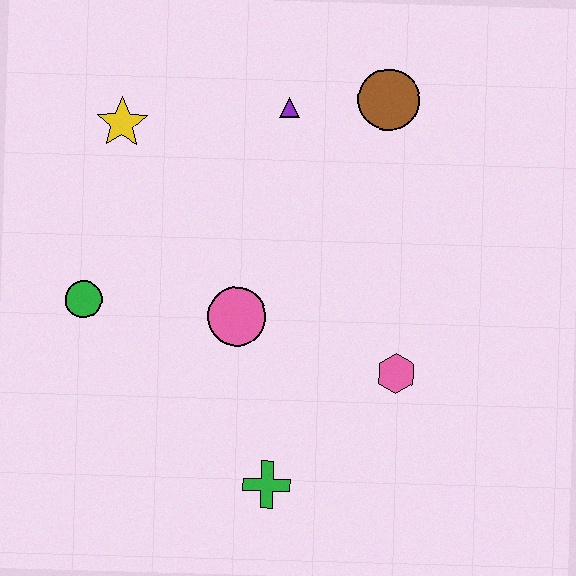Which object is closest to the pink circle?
The green circle is closest to the pink circle.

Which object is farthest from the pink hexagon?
The yellow star is farthest from the pink hexagon.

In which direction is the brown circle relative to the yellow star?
The brown circle is to the right of the yellow star.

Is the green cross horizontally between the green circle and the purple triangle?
Yes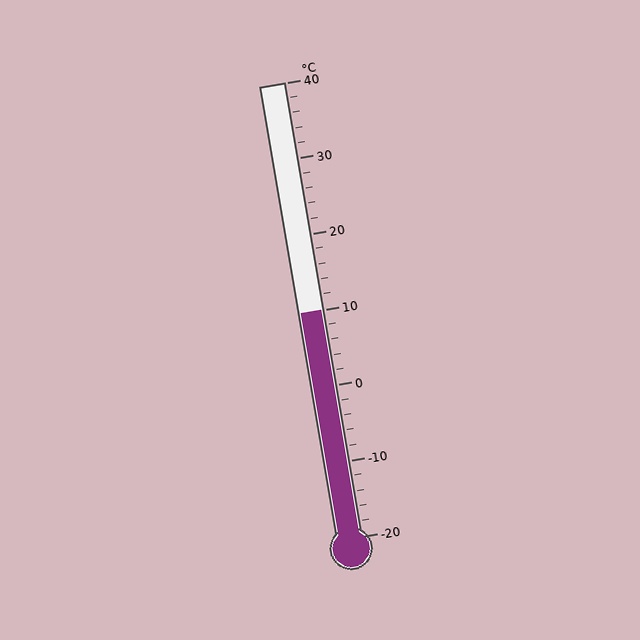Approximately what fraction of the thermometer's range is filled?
The thermometer is filled to approximately 50% of its range.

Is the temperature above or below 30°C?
The temperature is below 30°C.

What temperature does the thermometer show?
The thermometer shows approximately 10°C.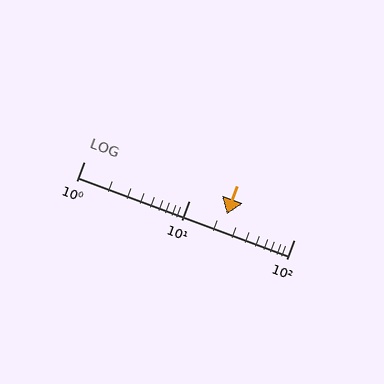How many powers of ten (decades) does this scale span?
The scale spans 2 decades, from 1 to 100.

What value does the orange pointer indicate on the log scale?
The pointer indicates approximately 23.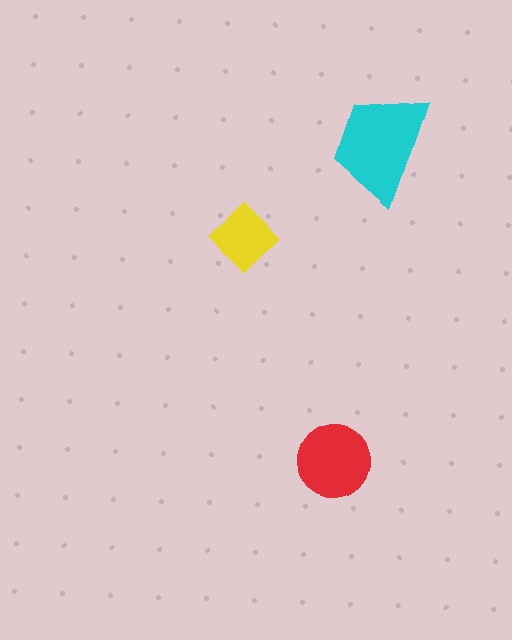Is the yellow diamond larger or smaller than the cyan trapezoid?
Smaller.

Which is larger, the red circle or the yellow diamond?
The red circle.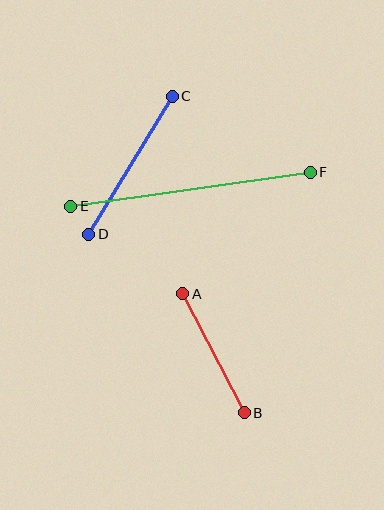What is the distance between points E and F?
The distance is approximately 242 pixels.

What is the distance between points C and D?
The distance is approximately 161 pixels.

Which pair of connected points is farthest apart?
Points E and F are farthest apart.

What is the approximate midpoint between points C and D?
The midpoint is at approximately (131, 165) pixels.